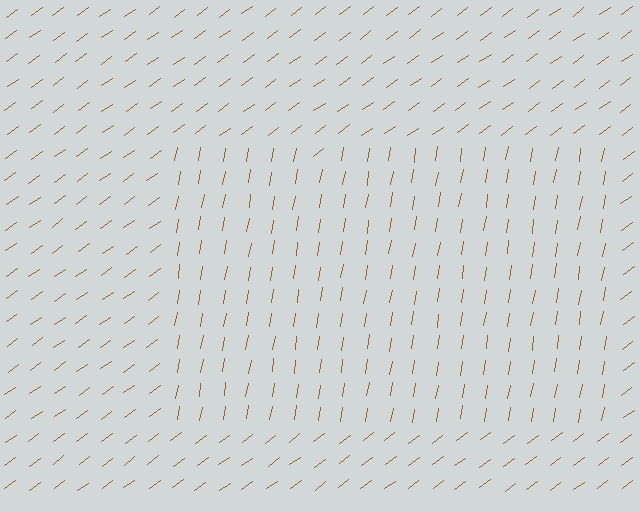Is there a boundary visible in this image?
Yes, there is a texture boundary formed by a change in line orientation.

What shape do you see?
I see a rectangle.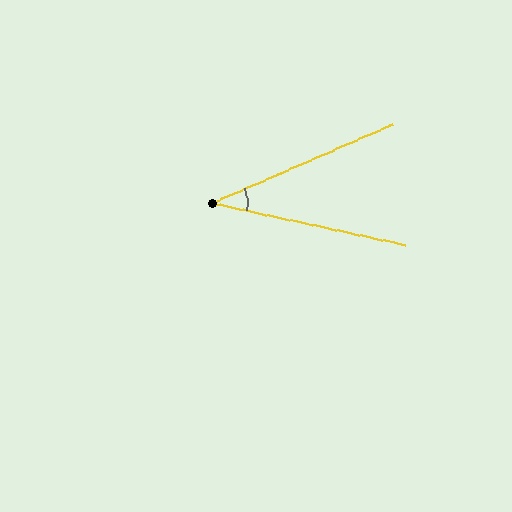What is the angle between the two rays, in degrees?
Approximately 36 degrees.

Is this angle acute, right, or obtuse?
It is acute.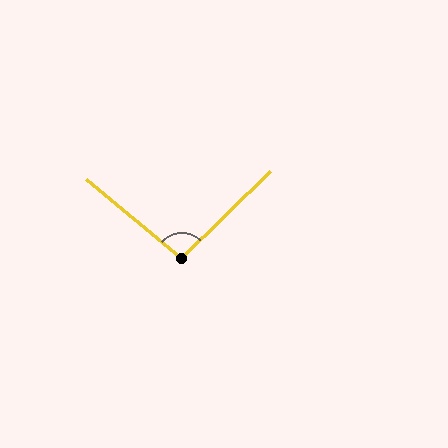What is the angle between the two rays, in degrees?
Approximately 96 degrees.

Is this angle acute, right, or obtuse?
It is obtuse.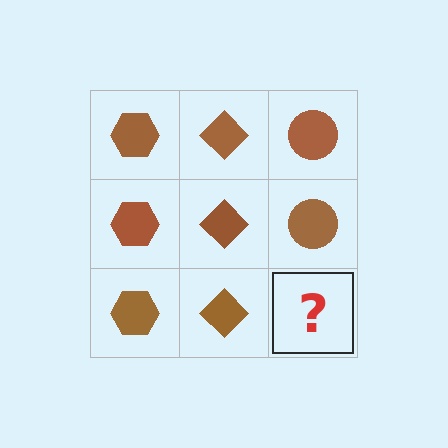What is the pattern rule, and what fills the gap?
The rule is that each column has a consistent shape. The gap should be filled with a brown circle.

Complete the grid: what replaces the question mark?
The question mark should be replaced with a brown circle.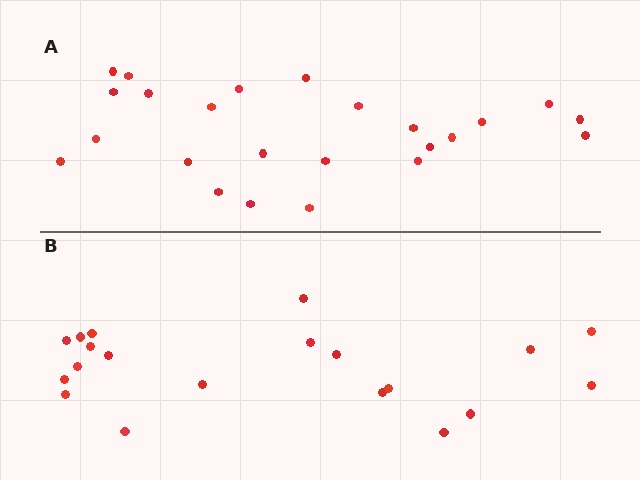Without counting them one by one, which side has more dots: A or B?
Region A (the top region) has more dots.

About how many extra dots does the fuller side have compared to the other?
Region A has about 4 more dots than region B.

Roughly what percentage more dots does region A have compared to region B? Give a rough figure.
About 20% more.